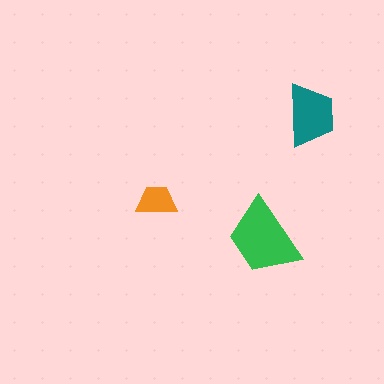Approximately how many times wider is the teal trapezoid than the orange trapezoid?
About 1.5 times wider.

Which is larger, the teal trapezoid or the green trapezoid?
The green one.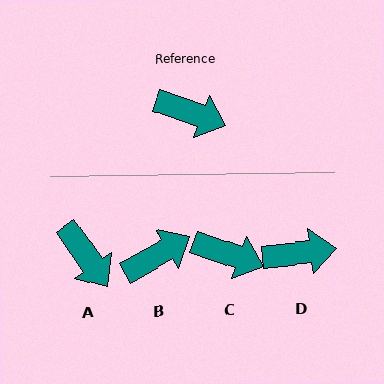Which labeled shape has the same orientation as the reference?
C.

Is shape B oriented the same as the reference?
No, it is off by about 50 degrees.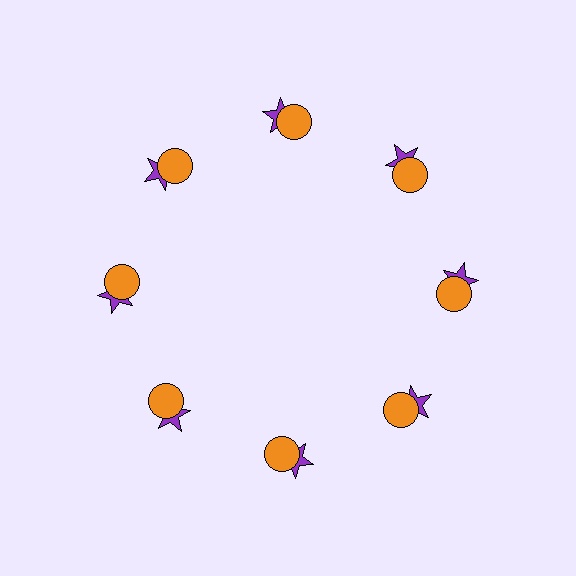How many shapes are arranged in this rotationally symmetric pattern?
There are 16 shapes, arranged in 8 groups of 2.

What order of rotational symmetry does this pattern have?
This pattern has 8-fold rotational symmetry.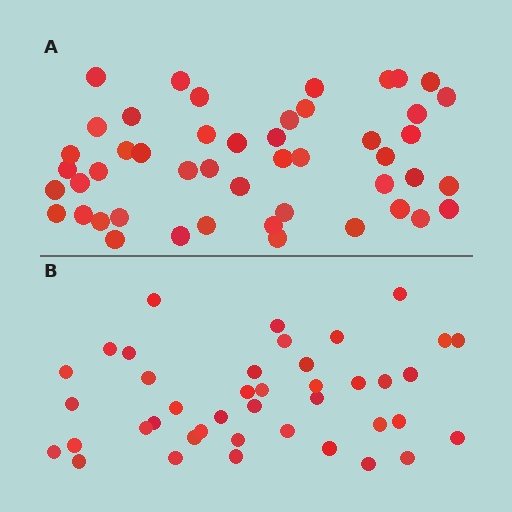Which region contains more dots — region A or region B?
Region A (the top region) has more dots.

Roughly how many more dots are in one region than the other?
Region A has roughly 8 or so more dots than region B.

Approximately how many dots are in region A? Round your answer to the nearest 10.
About 50 dots. (The exact count is 48, which rounds to 50.)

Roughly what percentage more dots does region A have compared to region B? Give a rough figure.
About 15% more.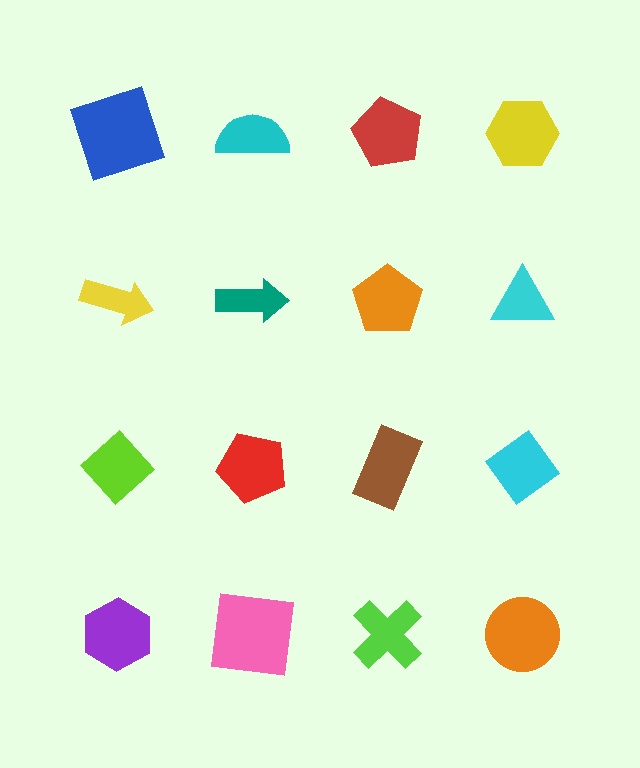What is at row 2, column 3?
An orange pentagon.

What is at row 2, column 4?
A cyan triangle.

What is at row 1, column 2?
A cyan semicircle.